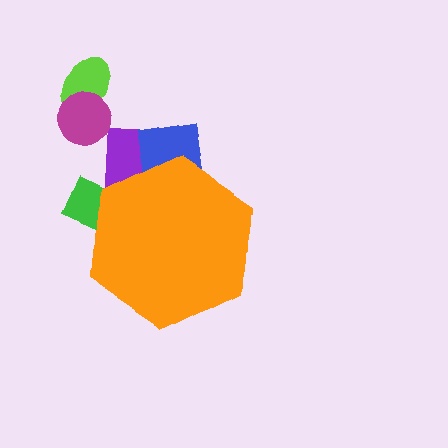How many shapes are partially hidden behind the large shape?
3 shapes are partially hidden.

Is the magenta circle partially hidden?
No, the magenta circle is fully visible.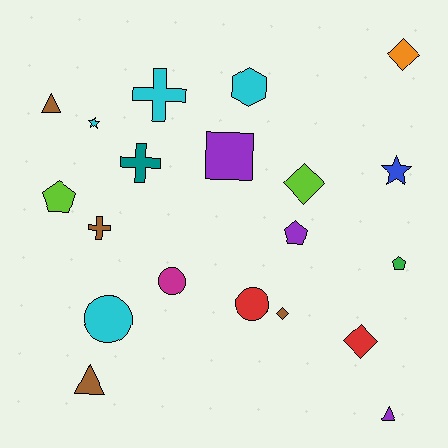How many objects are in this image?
There are 20 objects.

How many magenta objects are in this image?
There is 1 magenta object.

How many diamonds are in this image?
There are 4 diamonds.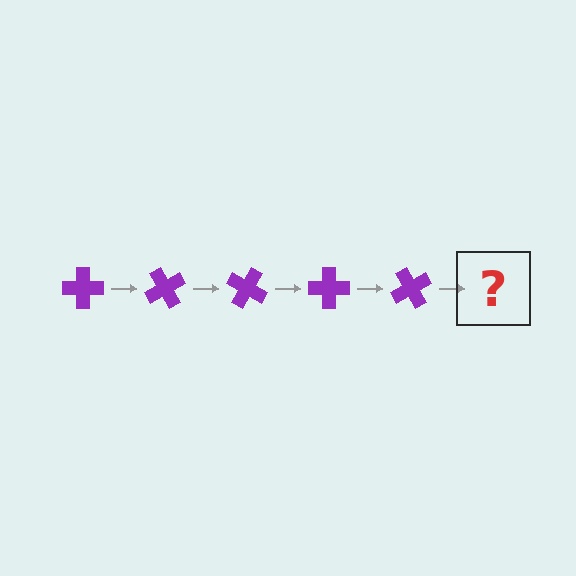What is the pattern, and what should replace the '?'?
The pattern is that the cross rotates 60 degrees each step. The '?' should be a purple cross rotated 300 degrees.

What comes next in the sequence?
The next element should be a purple cross rotated 300 degrees.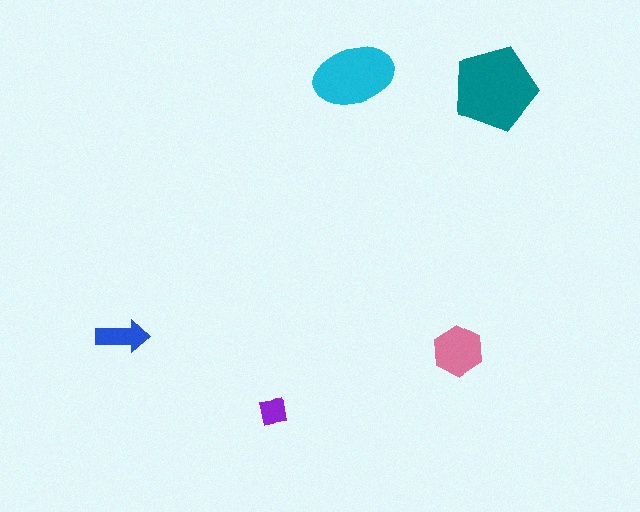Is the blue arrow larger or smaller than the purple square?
Larger.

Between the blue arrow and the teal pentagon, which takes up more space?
The teal pentagon.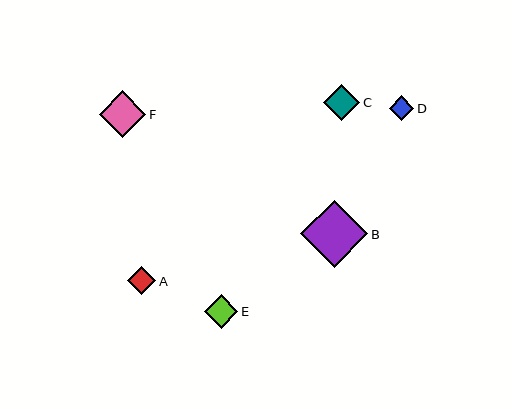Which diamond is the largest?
Diamond B is the largest with a size of approximately 67 pixels.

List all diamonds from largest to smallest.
From largest to smallest: B, F, C, E, A, D.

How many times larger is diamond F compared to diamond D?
Diamond F is approximately 1.9 times the size of diamond D.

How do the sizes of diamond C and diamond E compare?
Diamond C and diamond E are approximately the same size.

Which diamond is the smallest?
Diamond D is the smallest with a size of approximately 25 pixels.